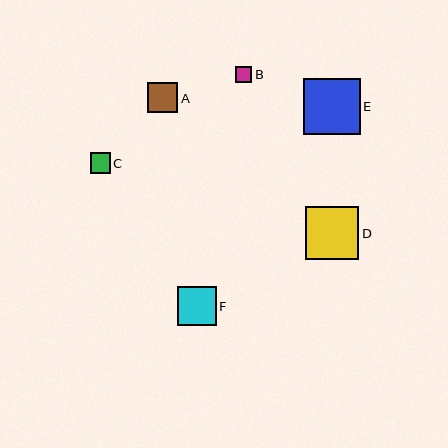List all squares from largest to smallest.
From largest to smallest: E, D, F, A, C, B.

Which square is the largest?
Square E is the largest with a size of approximately 56 pixels.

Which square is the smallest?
Square B is the smallest with a size of approximately 16 pixels.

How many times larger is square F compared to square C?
Square F is approximately 1.9 times the size of square C.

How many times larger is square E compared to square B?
Square E is approximately 3.5 times the size of square B.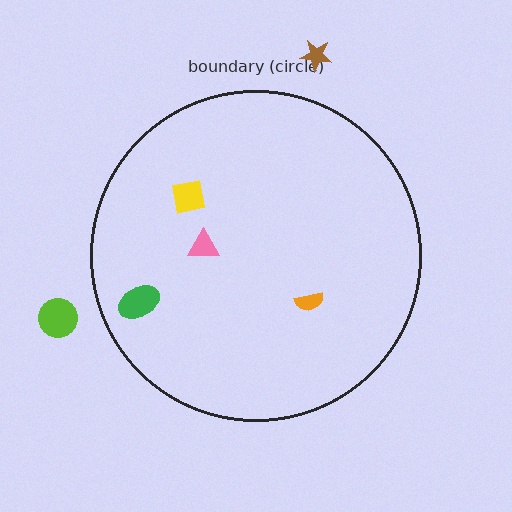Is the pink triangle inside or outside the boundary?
Inside.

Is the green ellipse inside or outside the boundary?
Inside.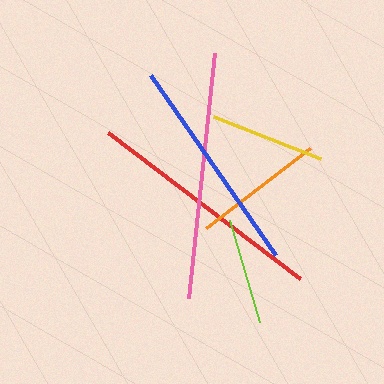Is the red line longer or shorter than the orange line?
The red line is longer than the orange line.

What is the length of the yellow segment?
The yellow segment is approximately 115 pixels long.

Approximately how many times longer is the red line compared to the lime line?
The red line is approximately 2.3 times the length of the lime line.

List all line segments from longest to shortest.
From longest to shortest: pink, red, blue, orange, yellow, lime.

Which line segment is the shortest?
The lime line is the shortest at approximately 107 pixels.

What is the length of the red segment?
The red segment is approximately 240 pixels long.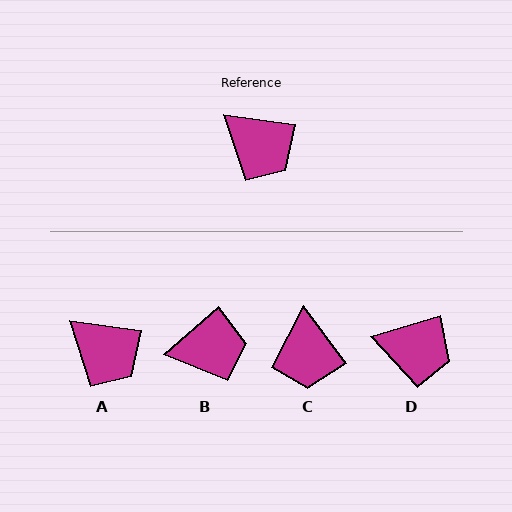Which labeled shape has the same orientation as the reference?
A.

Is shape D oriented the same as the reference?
No, it is off by about 24 degrees.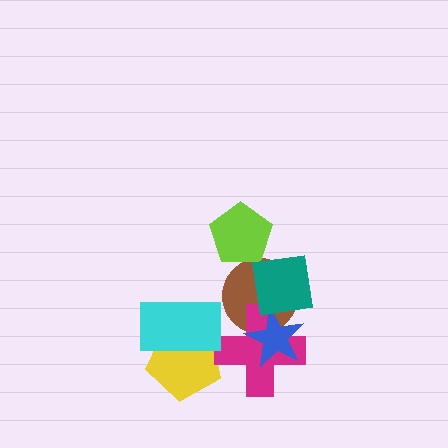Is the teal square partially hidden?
No, no other shape covers it.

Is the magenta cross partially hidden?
Yes, it is partially covered by another shape.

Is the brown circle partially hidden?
Yes, it is partially covered by another shape.